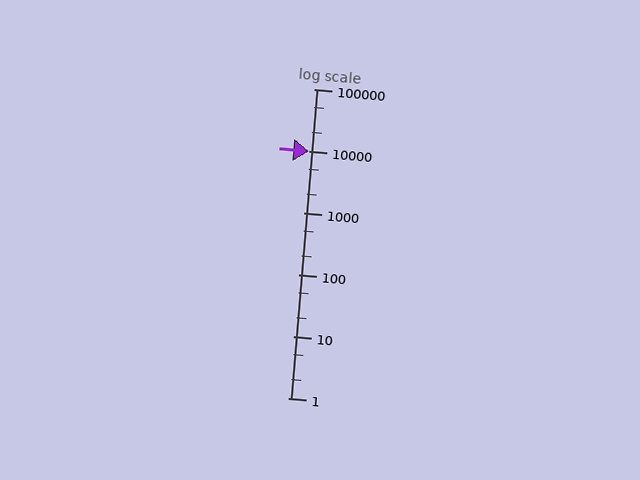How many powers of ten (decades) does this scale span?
The scale spans 5 decades, from 1 to 100000.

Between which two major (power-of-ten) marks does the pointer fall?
The pointer is between 10000 and 100000.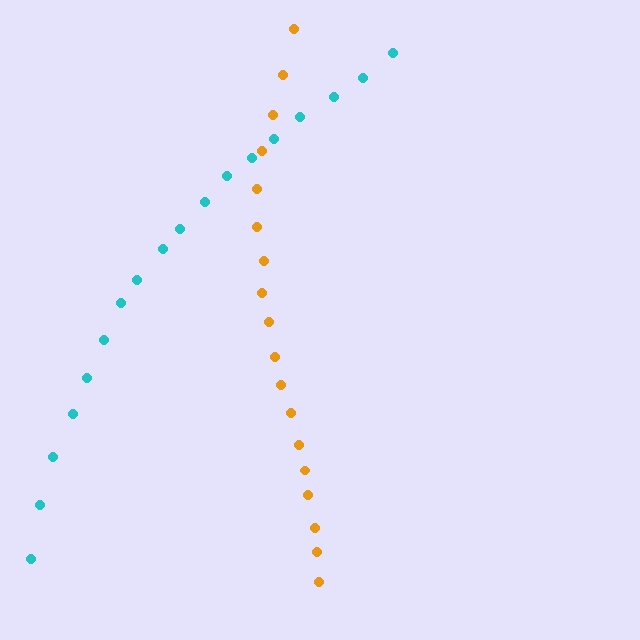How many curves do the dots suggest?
There are 2 distinct paths.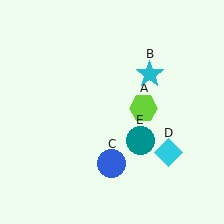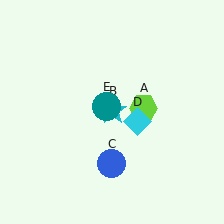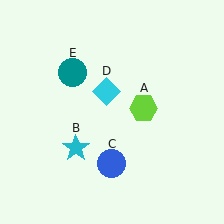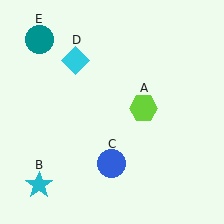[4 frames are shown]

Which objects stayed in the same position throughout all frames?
Lime hexagon (object A) and blue circle (object C) remained stationary.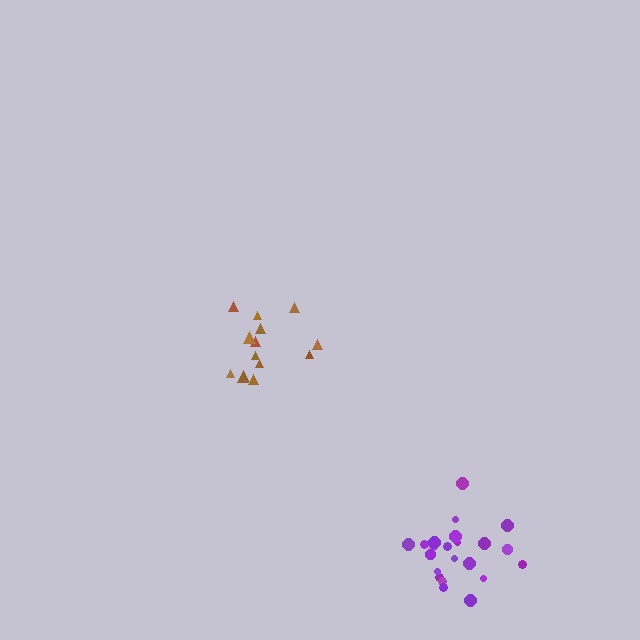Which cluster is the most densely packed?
Purple.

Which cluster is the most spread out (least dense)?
Brown.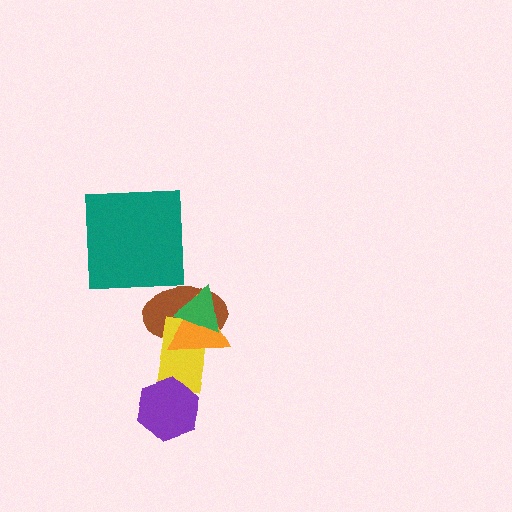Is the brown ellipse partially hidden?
Yes, it is partially covered by another shape.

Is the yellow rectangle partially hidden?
Yes, it is partially covered by another shape.